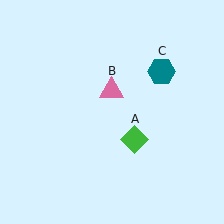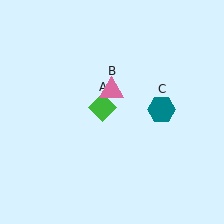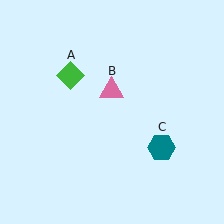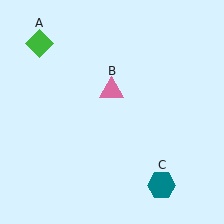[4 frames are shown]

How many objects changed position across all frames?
2 objects changed position: green diamond (object A), teal hexagon (object C).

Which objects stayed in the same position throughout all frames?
Pink triangle (object B) remained stationary.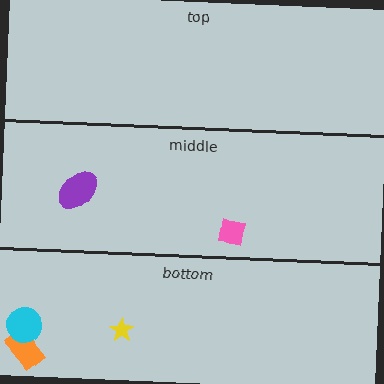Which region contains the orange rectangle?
The bottom region.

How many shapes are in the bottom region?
3.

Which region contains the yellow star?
The bottom region.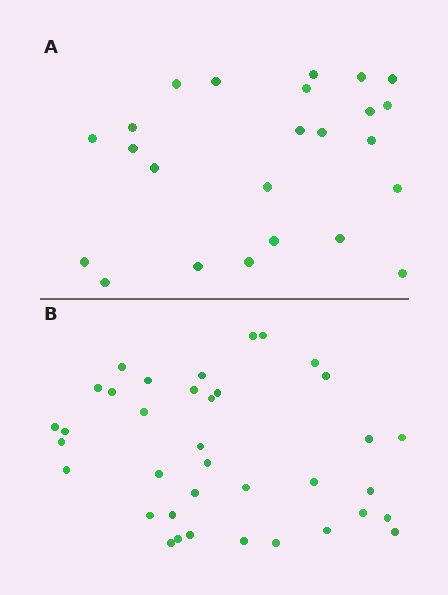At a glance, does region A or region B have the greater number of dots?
Region B (the bottom region) has more dots.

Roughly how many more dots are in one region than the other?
Region B has approximately 15 more dots than region A.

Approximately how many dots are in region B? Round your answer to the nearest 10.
About 40 dots. (The exact count is 37, which rounds to 40.)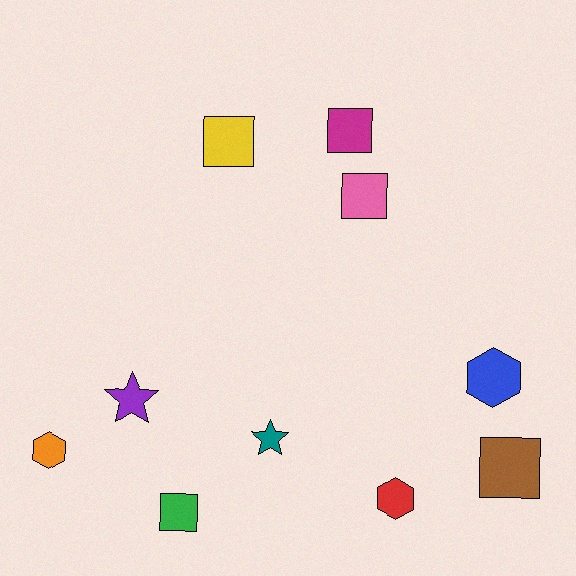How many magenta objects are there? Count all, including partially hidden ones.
There is 1 magenta object.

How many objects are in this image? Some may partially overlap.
There are 10 objects.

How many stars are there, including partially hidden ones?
There are 2 stars.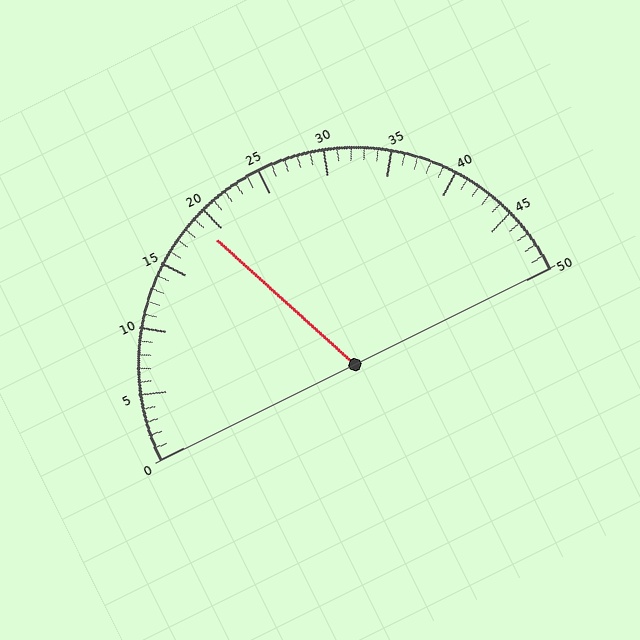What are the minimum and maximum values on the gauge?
The gauge ranges from 0 to 50.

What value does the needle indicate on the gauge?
The needle indicates approximately 19.